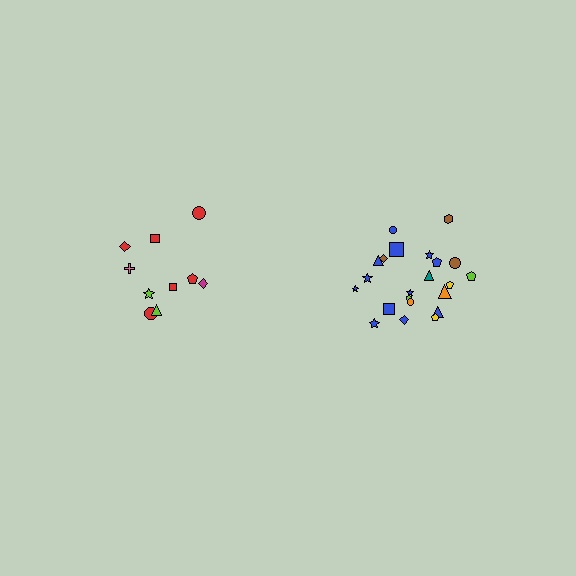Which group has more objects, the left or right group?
The right group.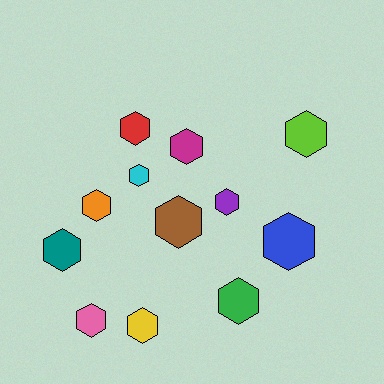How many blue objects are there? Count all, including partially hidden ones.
There is 1 blue object.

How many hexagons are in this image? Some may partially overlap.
There are 12 hexagons.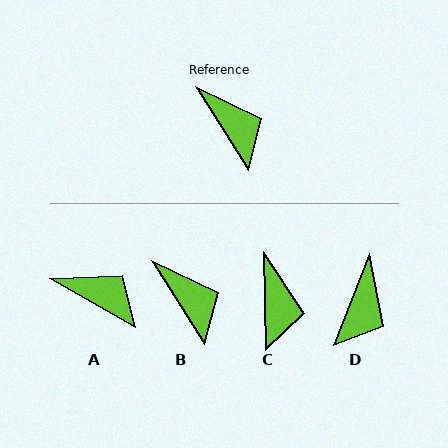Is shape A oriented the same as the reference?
No, it is off by about 28 degrees.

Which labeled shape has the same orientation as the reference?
B.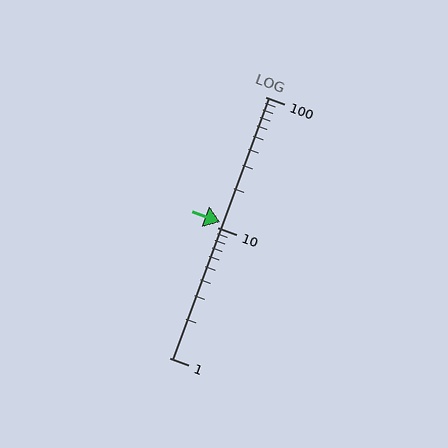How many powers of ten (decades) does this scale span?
The scale spans 2 decades, from 1 to 100.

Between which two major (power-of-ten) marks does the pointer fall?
The pointer is between 10 and 100.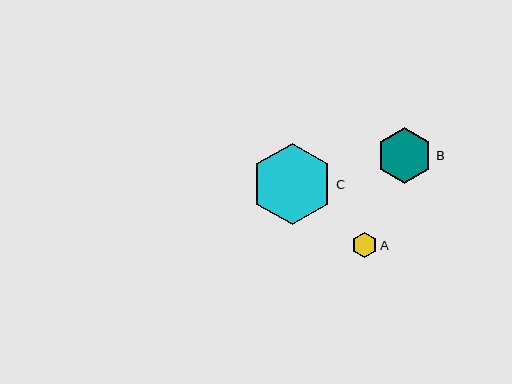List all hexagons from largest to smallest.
From largest to smallest: C, B, A.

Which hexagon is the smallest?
Hexagon A is the smallest with a size of approximately 25 pixels.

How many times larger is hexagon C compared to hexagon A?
Hexagon C is approximately 3.2 times the size of hexagon A.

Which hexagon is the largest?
Hexagon C is the largest with a size of approximately 82 pixels.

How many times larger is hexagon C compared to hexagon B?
Hexagon C is approximately 1.5 times the size of hexagon B.